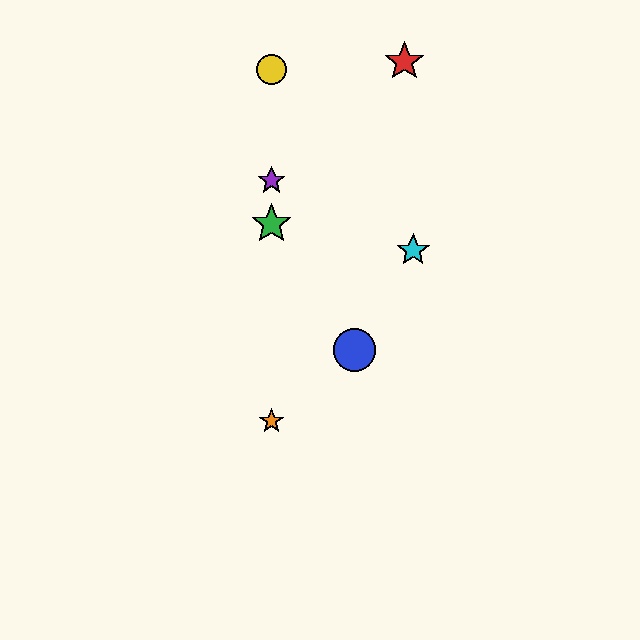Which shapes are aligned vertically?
The green star, the yellow circle, the purple star, the orange star are aligned vertically.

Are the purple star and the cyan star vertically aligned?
No, the purple star is at x≈271 and the cyan star is at x≈413.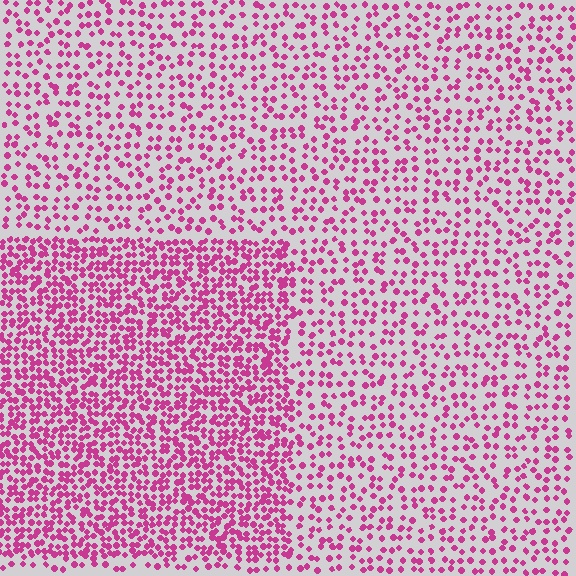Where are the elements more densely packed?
The elements are more densely packed inside the rectangle boundary.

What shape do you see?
I see a rectangle.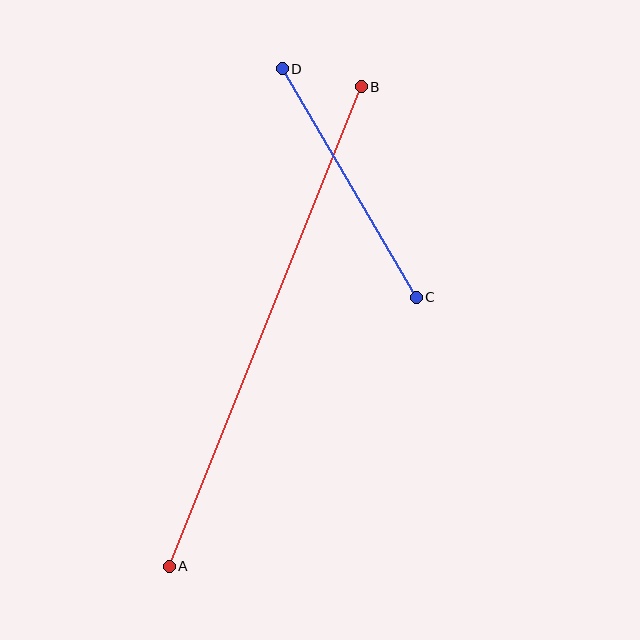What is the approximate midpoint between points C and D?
The midpoint is at approximately (349, 183) pixels.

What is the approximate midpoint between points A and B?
The midpoint is at approximately (265, 327) pixels.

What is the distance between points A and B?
The distance is approximately 516 pixels.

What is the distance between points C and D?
The distance is approximately 265 pixels.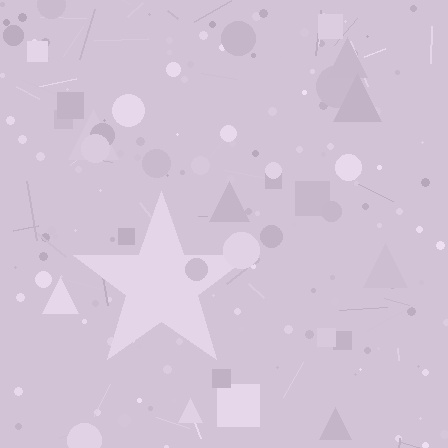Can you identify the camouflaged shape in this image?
The camouflaged shape is a star.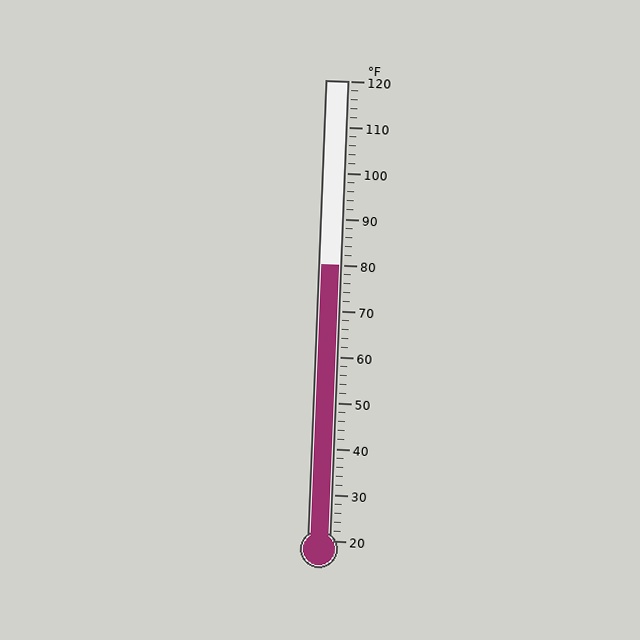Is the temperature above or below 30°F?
The temperature is above 30°F.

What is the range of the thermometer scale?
The thermometer scale ranges from 20°F to 120°F.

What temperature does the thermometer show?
The thermometer shows approximately 80°F.